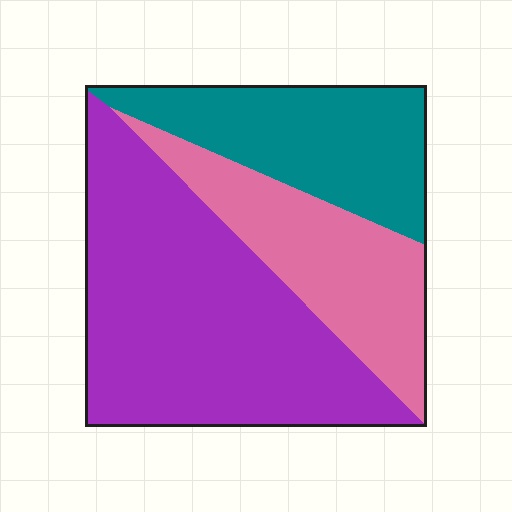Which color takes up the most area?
Purple, at roughly 50%.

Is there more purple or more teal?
Purple.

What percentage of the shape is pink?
Pink covers around 25% of the shape.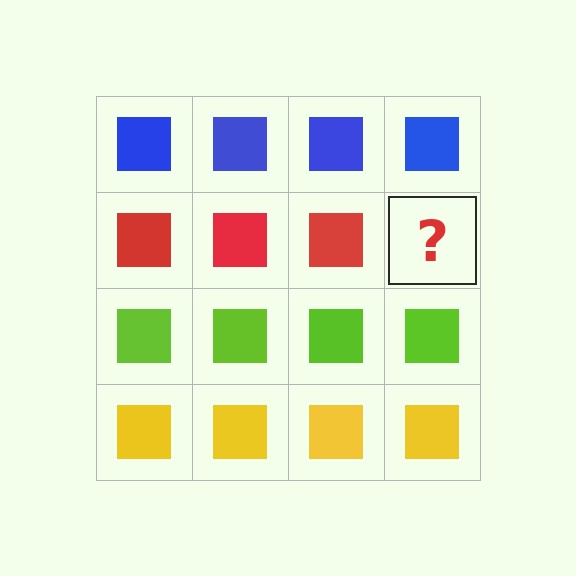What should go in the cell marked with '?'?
The missing cell should contain a red square.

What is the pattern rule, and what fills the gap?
The rule is that each row has a consistent color. The gap should be filled with a red square.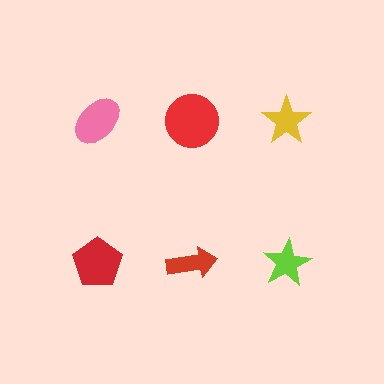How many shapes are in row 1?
3 shapes.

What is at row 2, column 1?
A red pentagon.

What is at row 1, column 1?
A pink ellipse.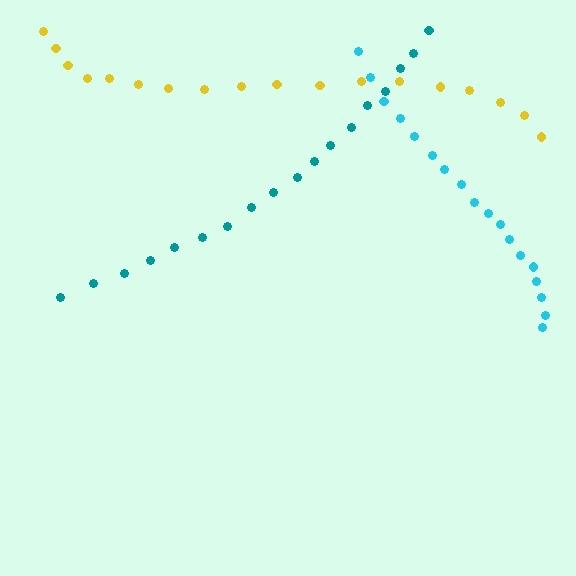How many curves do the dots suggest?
There are 3 distinct paths.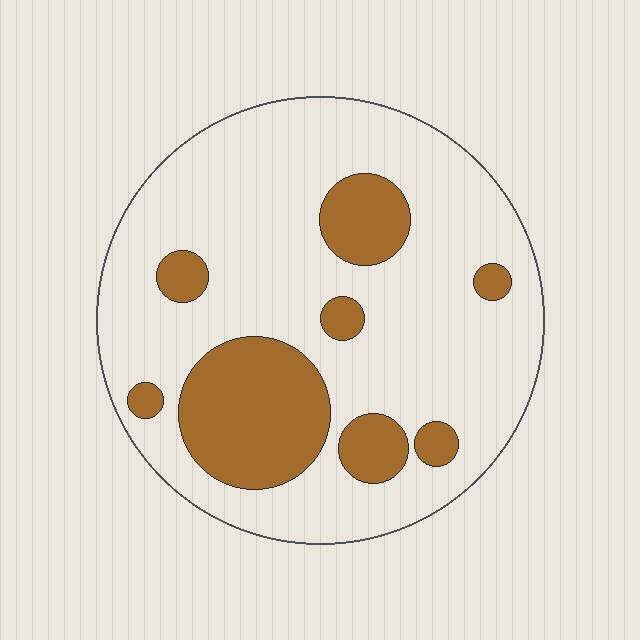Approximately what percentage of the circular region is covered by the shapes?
Approximately 25%.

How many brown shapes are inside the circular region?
8.